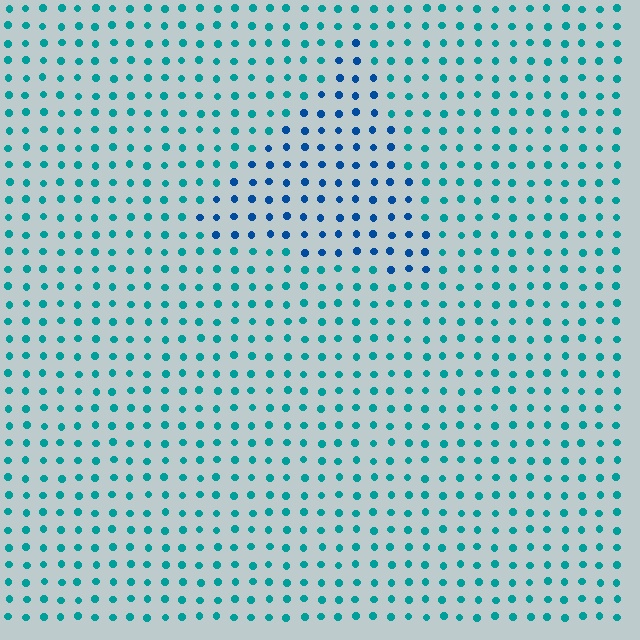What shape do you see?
I see a triangle.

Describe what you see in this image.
The image is filled with small teal elements in a uniform arrangement. A triangle-shaped region is visible where the elements are tinted to a slightly different hue, forming a subtle color boundary.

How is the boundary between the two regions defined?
The boundary is defined purely by a slight shift in hue (about 33 degrees). Spacing, size, and orientation are identical on both sides.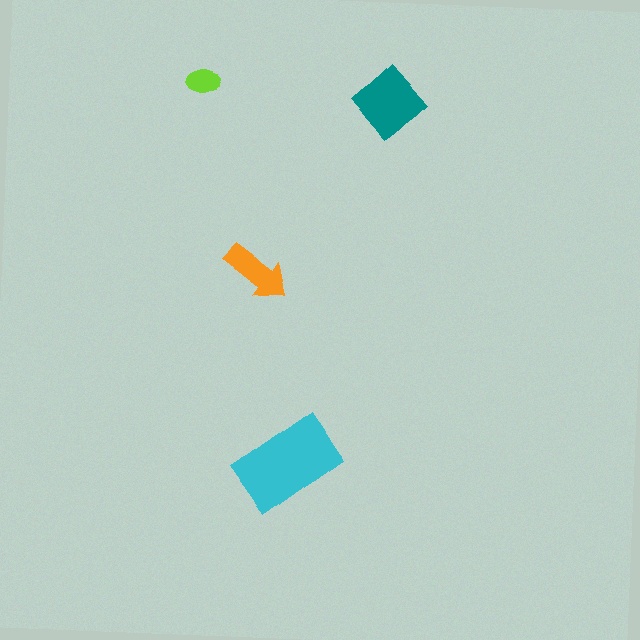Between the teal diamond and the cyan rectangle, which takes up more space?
The cyan rectangle.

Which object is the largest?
The cyan rectangle.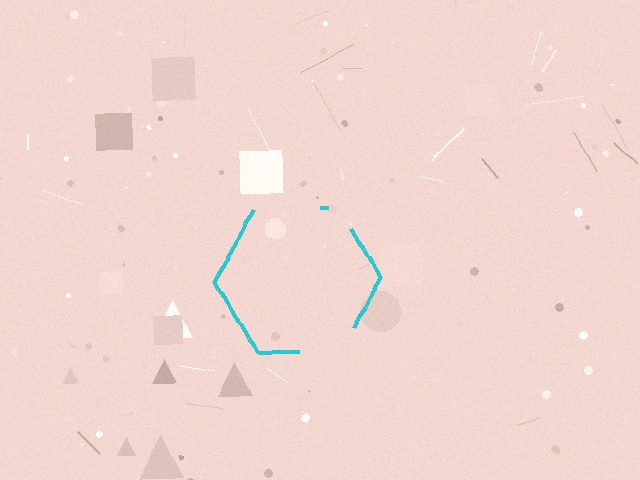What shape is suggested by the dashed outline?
The dashed outline suggests a hexagon.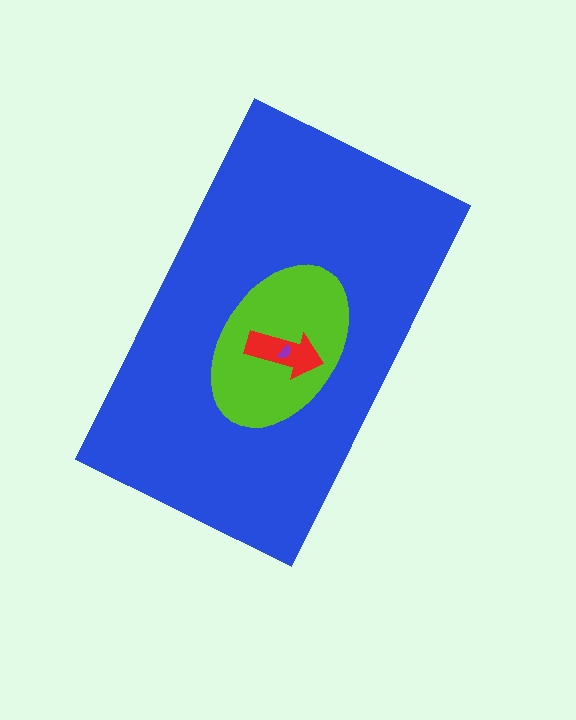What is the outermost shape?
The blue rectangle.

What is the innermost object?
The purple semicircle.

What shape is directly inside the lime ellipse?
The red arrow.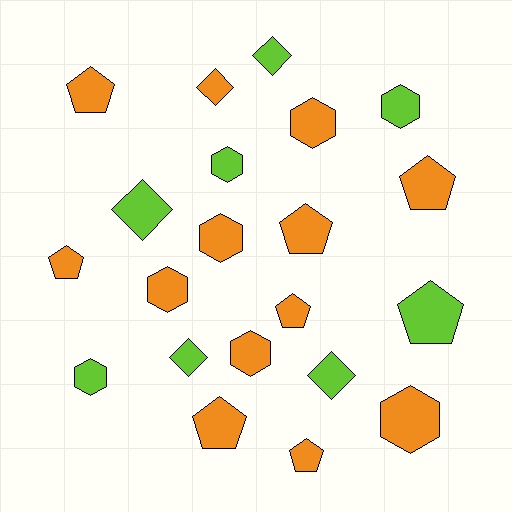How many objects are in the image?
There are 21 objects.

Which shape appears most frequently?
Hexagon, with 8 objects.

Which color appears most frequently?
Orange, with 13 objects.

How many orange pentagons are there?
There are 7 orange pentagons.